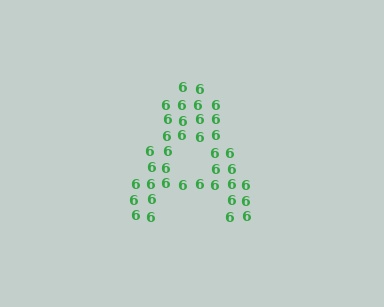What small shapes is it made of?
It is made of small digit 6's.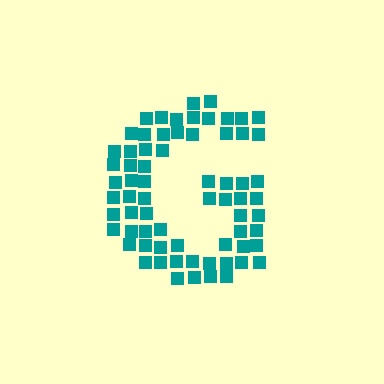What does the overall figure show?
The overall figure shows the letter G.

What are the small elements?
The small elements are squares.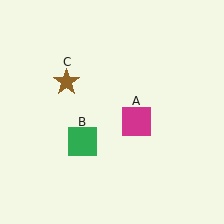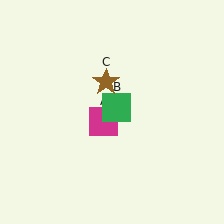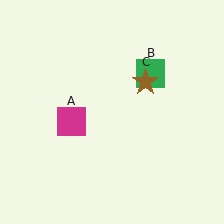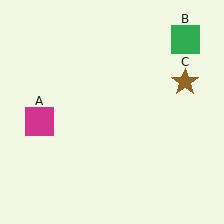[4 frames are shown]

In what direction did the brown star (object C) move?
The brown star (object C) moved right.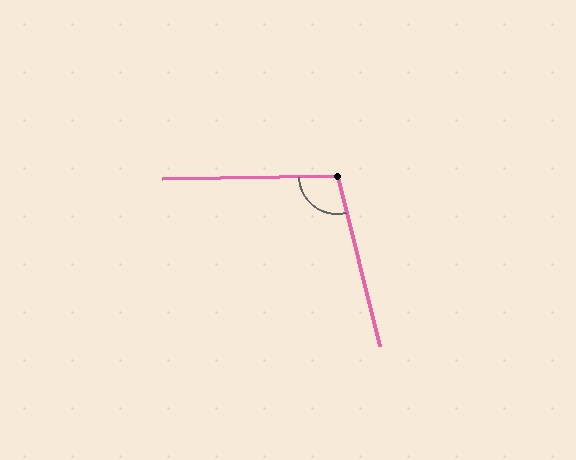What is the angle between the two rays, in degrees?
Approximately 103 degrees.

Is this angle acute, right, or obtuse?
It is obtuse.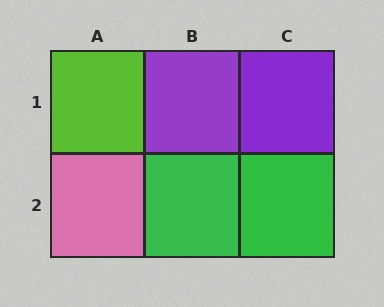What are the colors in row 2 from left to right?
Pink, green, green.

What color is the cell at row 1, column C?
Purple.